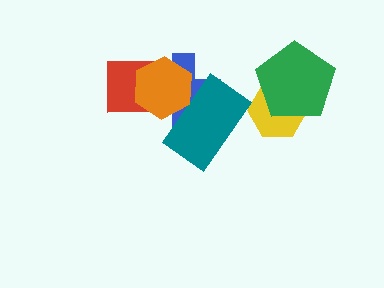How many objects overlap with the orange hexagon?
3 objects overlap with the orange hexagon.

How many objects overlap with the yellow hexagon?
1 object overlaps with the yellow hexagon.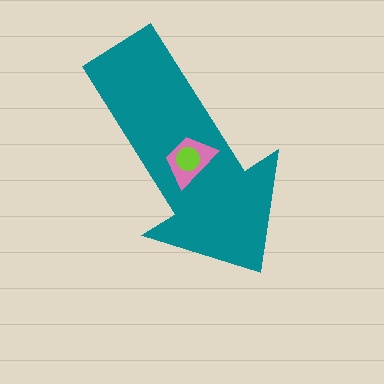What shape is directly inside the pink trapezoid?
The lime circle.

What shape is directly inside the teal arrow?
The pink trapezoid.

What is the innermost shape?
The lime circle.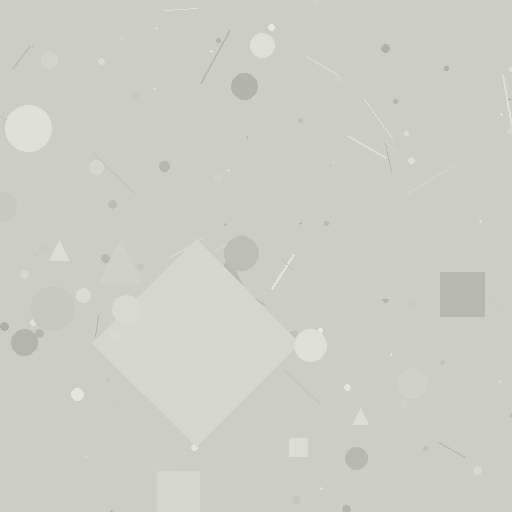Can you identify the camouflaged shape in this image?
The camouflaged shape is a diamond.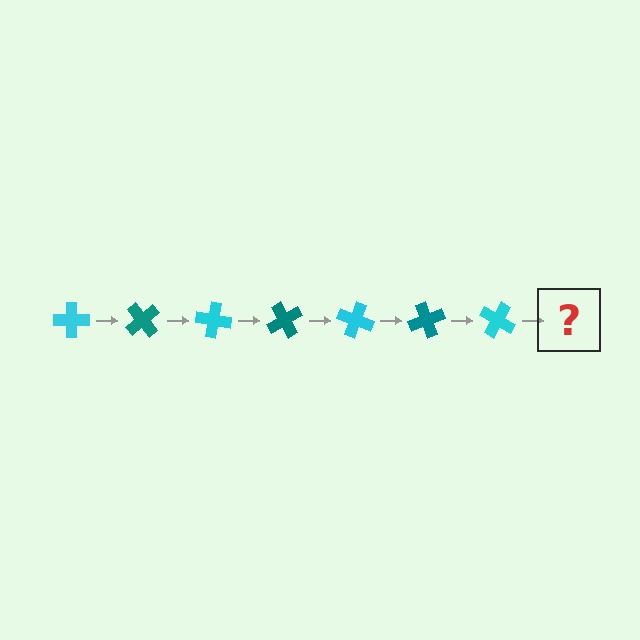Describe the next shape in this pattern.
It should be a teal cross, rotated 350 degrees from the start.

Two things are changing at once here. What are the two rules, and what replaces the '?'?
The two rules are that it rotates 50 degrees each step and the color cycles through cyan and teal. The '?' should be a teal cross, rotated 350 degrees from the start.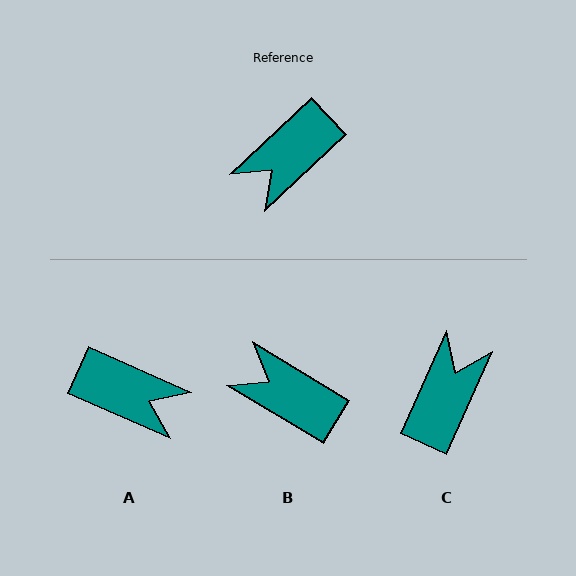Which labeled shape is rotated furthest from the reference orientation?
C, about 157 degrees away.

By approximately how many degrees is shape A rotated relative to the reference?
Approximately 113 degrees counter-clockwise.